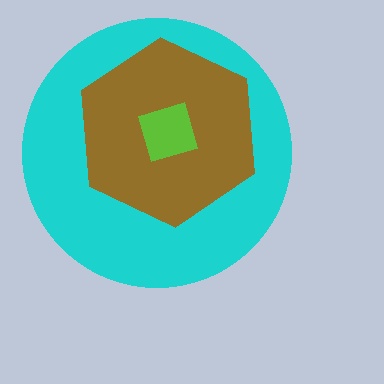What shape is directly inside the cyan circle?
The brown hexagon.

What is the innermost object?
The lime square.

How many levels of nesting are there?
3.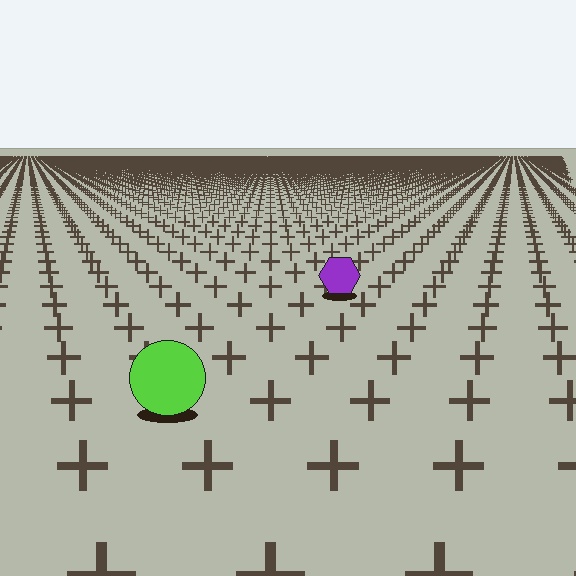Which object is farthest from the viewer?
The purple hexagon is farthest from the viewer. It appears smaller and the ground texture around it is denser.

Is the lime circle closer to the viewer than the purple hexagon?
Yes. The lime circle is closer — you can tell from the texture gradient: the ground texture is coarser near it.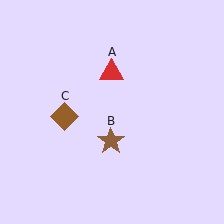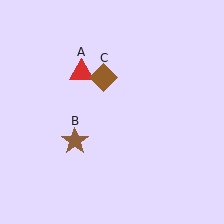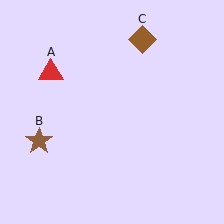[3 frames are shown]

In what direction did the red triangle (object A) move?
The red triangle (object A) moved left.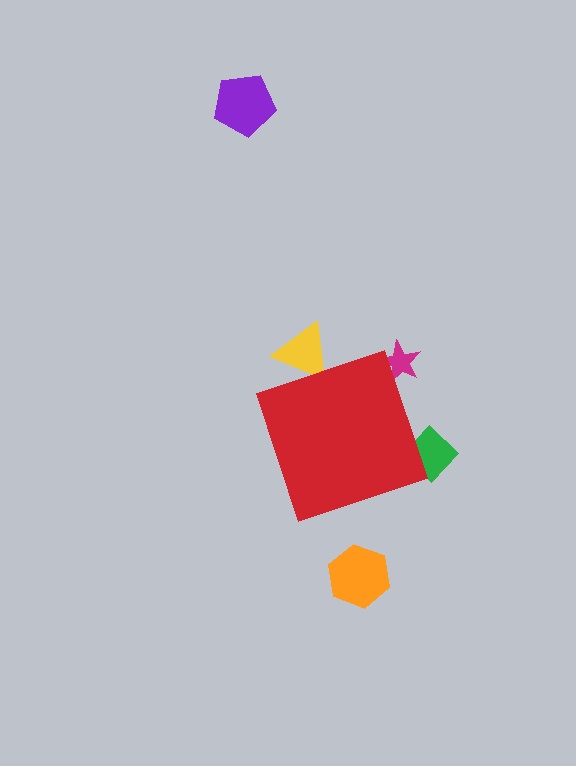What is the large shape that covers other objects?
A red diamond.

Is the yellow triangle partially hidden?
Yes, the yellow triangle is partially hidden behind the red diamond.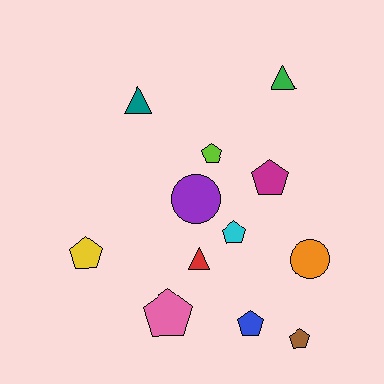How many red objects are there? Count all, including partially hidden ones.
There is 1 red object.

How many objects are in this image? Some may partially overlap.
There are 12 objects.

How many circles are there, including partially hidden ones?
There are 2 circles.